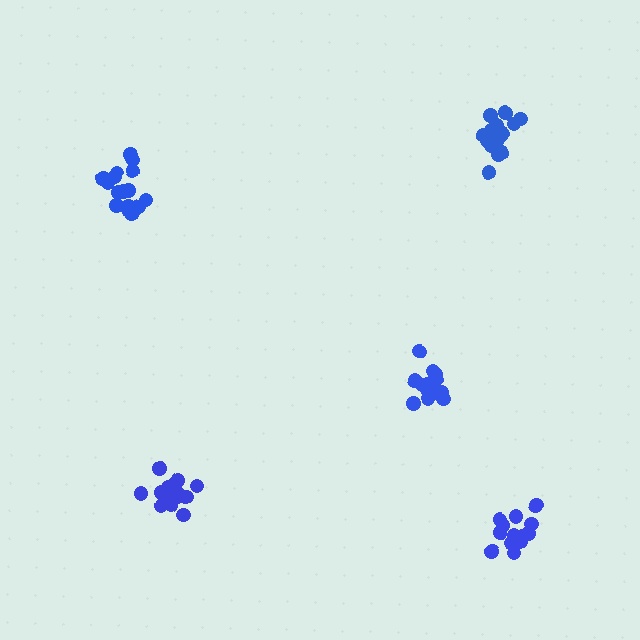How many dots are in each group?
Group 1: 17 dots, Group 2: 14 dots, Group 3: 13 dots, Group 4: 16 dots, Group 5: 18 dots (78 total).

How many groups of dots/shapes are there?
There are 5 groups.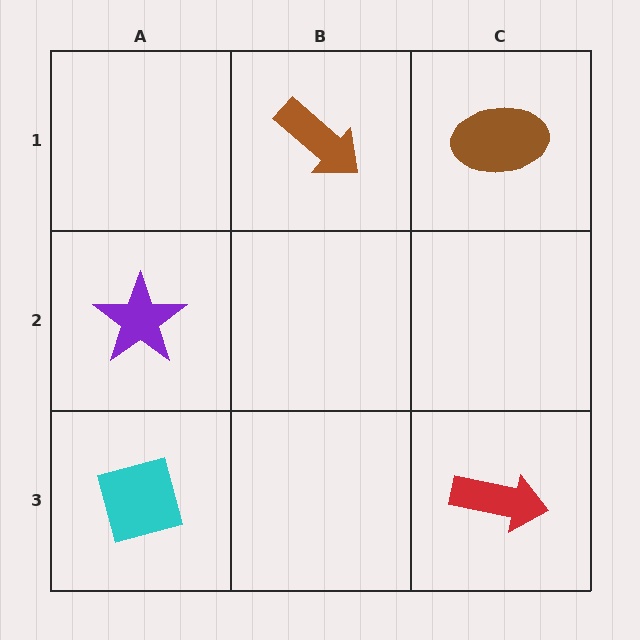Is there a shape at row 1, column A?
No, that cell is empty.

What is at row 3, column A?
A cyan square.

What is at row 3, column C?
A red arrow.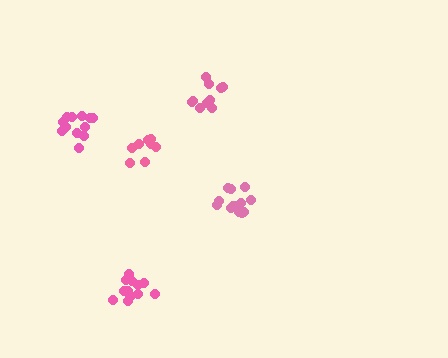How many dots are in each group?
Group 1: 13 dots, Group 2: 10 dots, Group 3: 8 dots, Group 4: 12 dots, Group 5: 12 dots (55 total).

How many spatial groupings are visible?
There are 5 spatial groupings.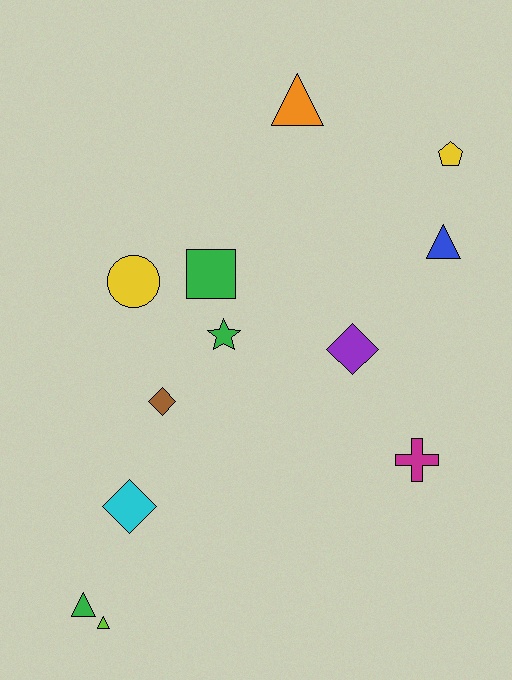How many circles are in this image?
There is 1 circle.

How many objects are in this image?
There are 12 objects.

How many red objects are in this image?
There are no red objects.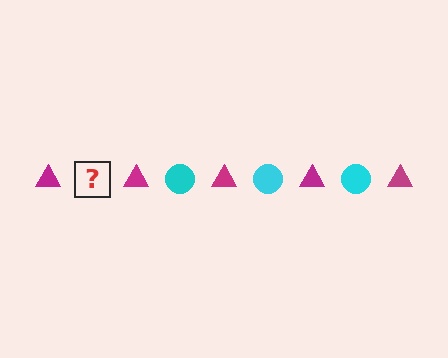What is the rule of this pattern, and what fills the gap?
The rule is that the pattern alternates between magenta triangle and cyan circle. The gap should be filled with a cyan circle.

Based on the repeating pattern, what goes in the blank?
The blank should be a cyan circle.